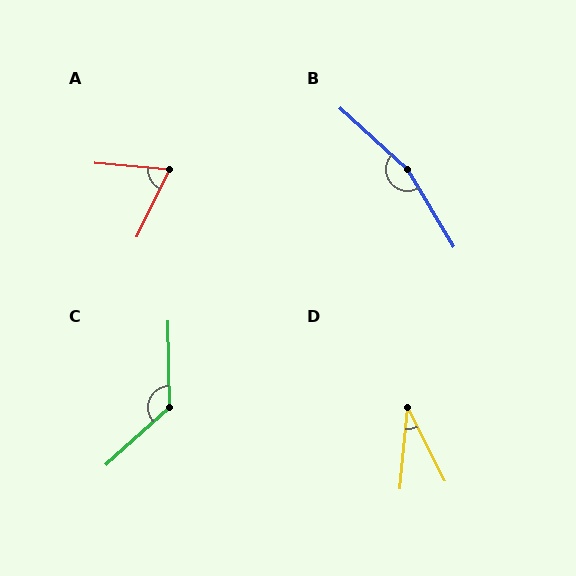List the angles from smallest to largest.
D (32°), A (68°), C (131°), B (163°).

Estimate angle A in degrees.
Approximately 68 degrees.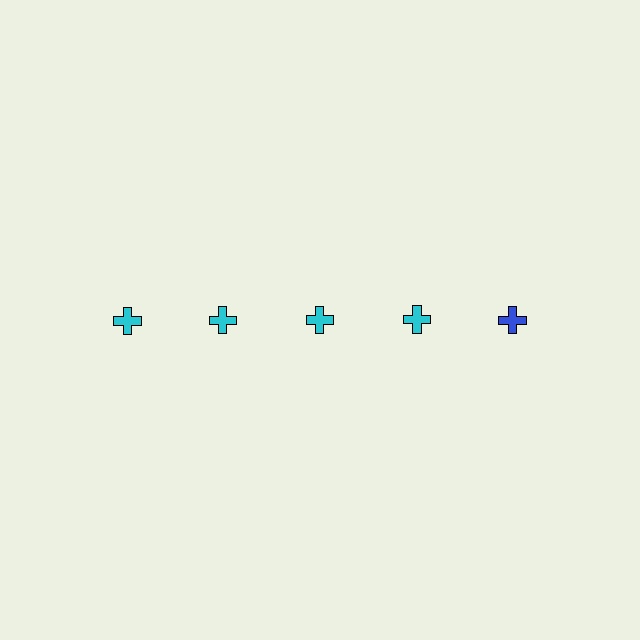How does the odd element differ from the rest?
It has a different color: blue instead of cyan.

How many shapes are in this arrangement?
There are 5 shapes arranged in a grid pattern.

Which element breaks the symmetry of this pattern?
The blue cross in the top row, rightmost column breaks the symmetry. All other shapes are cyan crosses.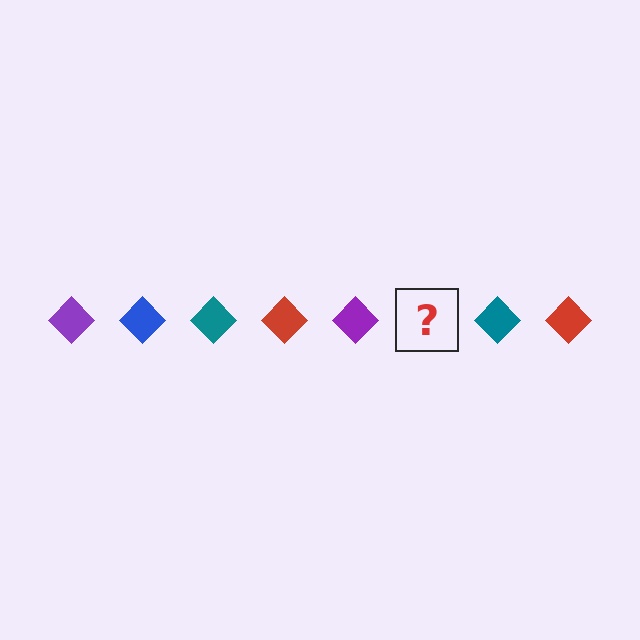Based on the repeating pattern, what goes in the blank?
The blank should be a blue diamond.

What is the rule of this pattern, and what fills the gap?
The rule is that the pattern cycles through purple, blue, teal, red diamonds. The gap should be filled with a blue diamond.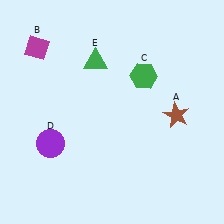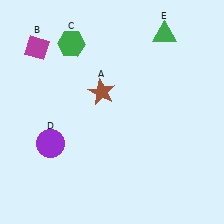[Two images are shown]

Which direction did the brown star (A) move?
The brown star (A) moved left.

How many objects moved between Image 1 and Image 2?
3 objects moved between the two images.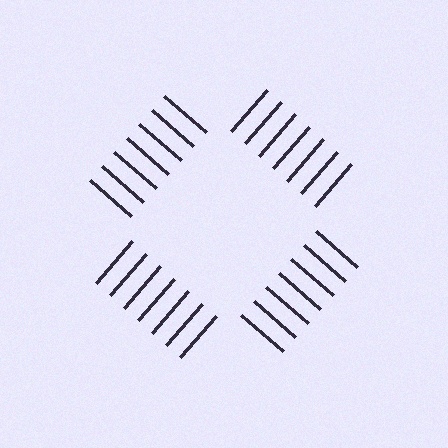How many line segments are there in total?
28 — 7 along each of the 4 edges.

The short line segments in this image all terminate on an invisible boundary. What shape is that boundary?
An illusory square — the line segments terminate on its edges but no continuous stroke is drawn.